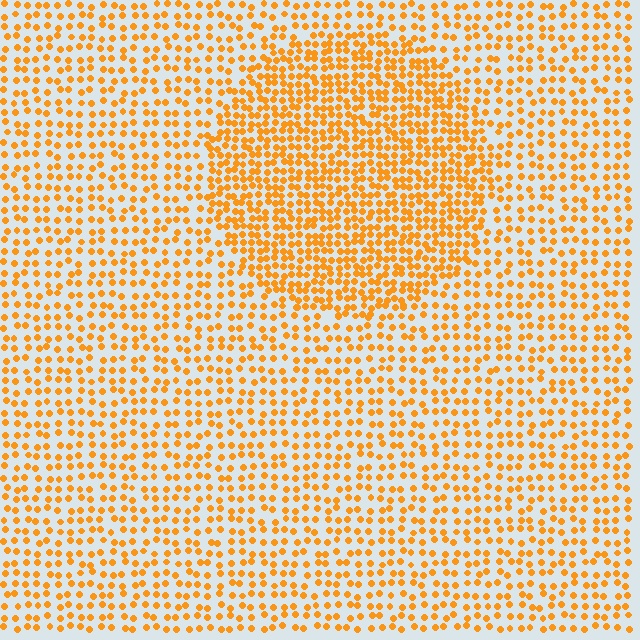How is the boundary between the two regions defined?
The boundary is defined by a change in element density (approximately 1.8x ratio). All elements are the same color, size, and shape.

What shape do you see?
I see a circle.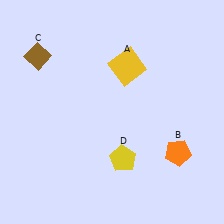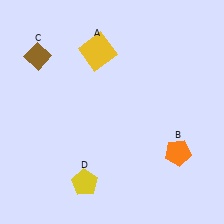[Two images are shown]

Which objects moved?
The objects that moved are: the yellow square (A), the yellow pentagon (D).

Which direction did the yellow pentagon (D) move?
The yellow pentagon (D) moved left.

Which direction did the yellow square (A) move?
The yellow square (A) moved left.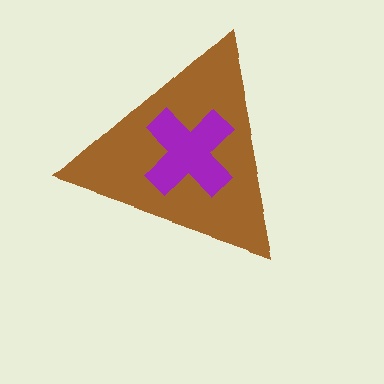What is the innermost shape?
The purple cross.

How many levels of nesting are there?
2.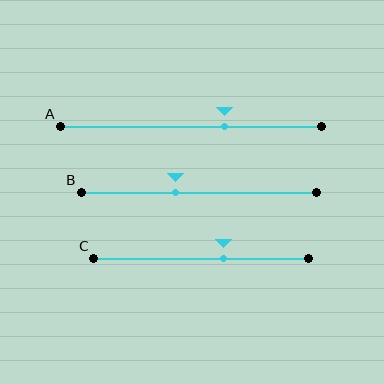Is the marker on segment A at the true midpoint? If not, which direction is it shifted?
No, the marker on segment A is shifted to the right by about 13% of the segment length.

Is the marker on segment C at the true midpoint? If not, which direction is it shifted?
No, the marker on segment C is shifted to the right by about 10% of the segment length.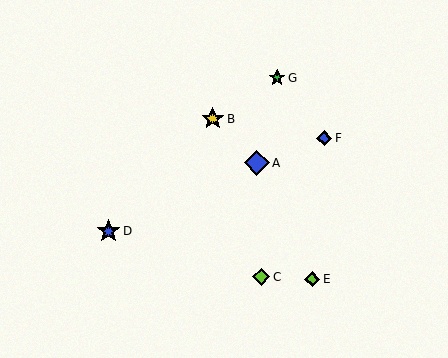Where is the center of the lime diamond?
The center of the lime diamond is at (312, 279).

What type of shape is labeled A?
Shape A is a blue diamond.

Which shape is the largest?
The blue diamond (labeled A) is the largest.